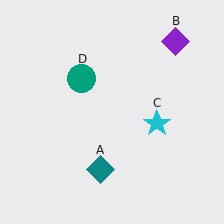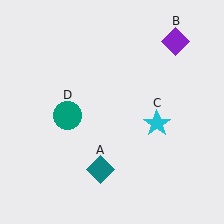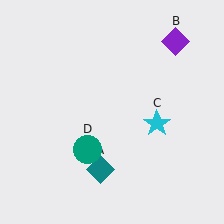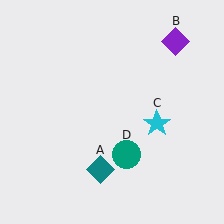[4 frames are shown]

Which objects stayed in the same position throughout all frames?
Teal diamond (object A) and purple diamond (object B) and cyan star (object C) remained stationary.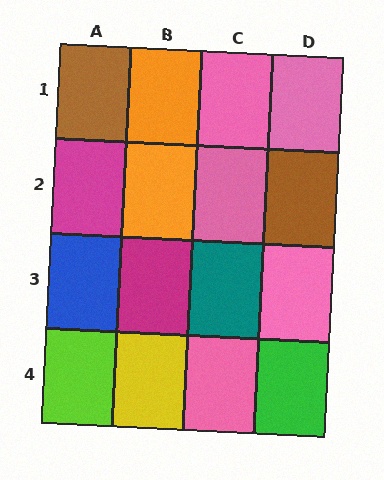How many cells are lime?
1 cell is lime.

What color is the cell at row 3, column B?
Magenta.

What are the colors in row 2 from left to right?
Magenta, orange, pink, brown.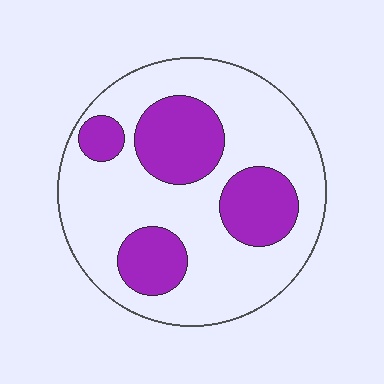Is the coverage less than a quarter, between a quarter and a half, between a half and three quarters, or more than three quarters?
Between a quarter and a half.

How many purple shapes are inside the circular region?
4.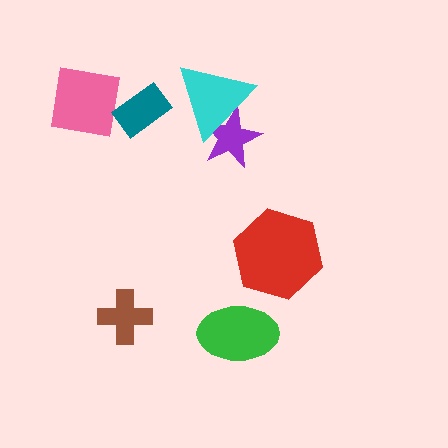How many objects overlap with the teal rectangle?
1 object overlaps with the teal rectangle.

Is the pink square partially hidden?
Yes, it is partially covered by another shape.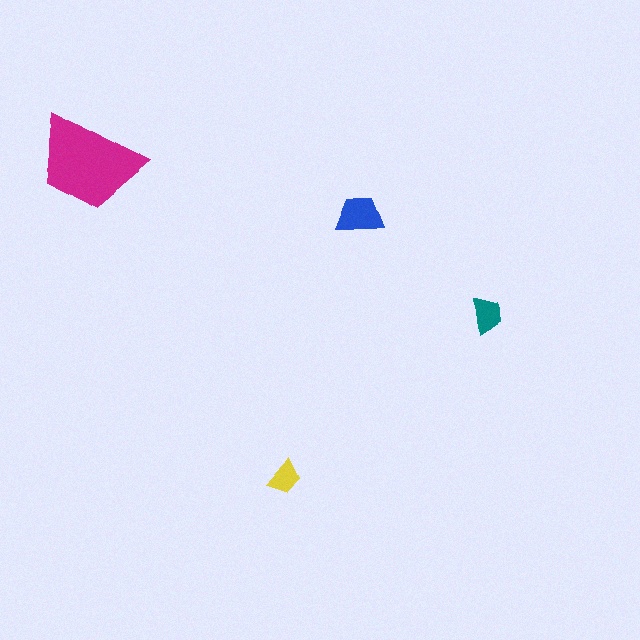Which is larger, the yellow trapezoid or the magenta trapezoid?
The magenta one.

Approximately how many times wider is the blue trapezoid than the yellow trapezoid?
About 1.5 times wider.